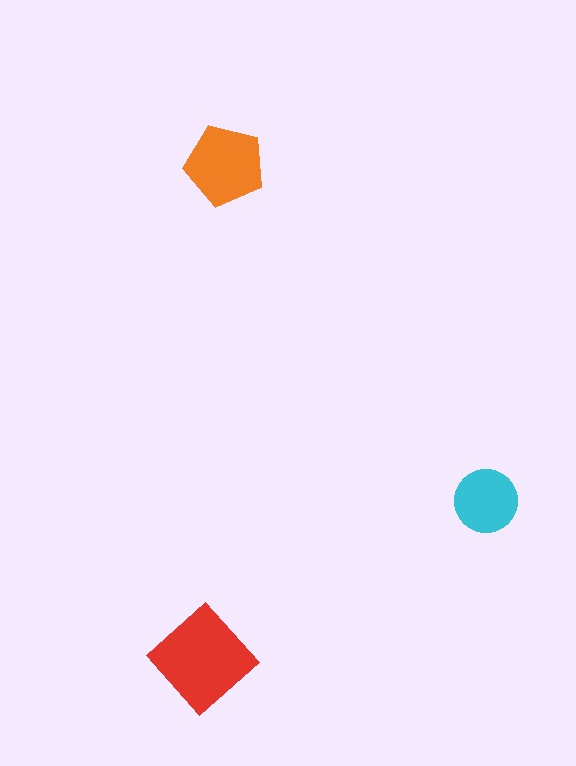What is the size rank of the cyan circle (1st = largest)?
3rd.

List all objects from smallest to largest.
The cyan circle, the orange pentagon, the red diamond.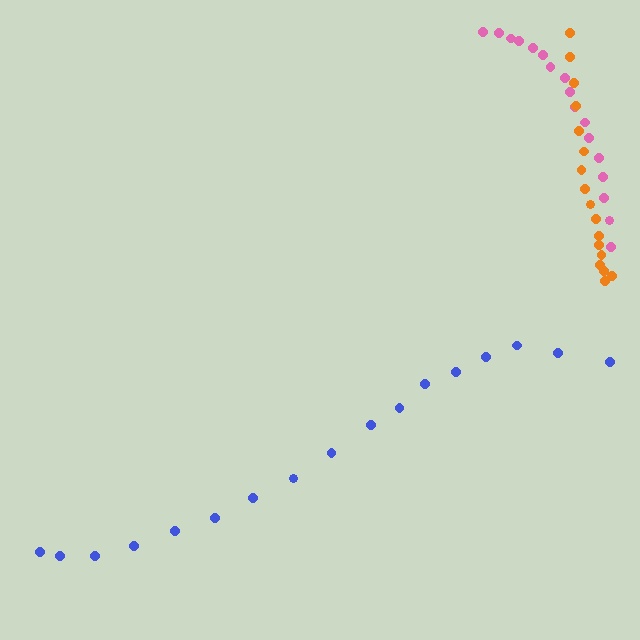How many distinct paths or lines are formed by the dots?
There are 3 distinct paths.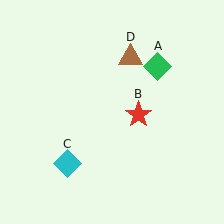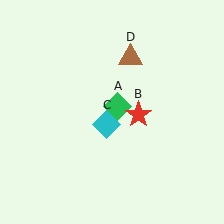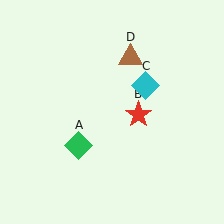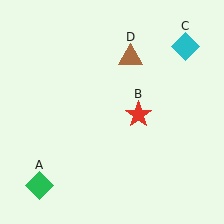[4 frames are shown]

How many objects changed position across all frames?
2 objects changed position: green diamond (object A), cyan diamond (object C).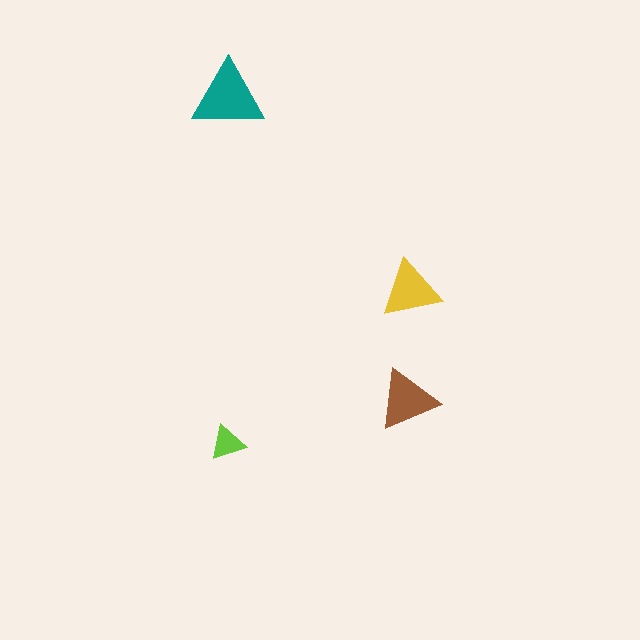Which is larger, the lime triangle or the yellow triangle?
The yellow one.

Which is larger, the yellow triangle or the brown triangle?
The brown one.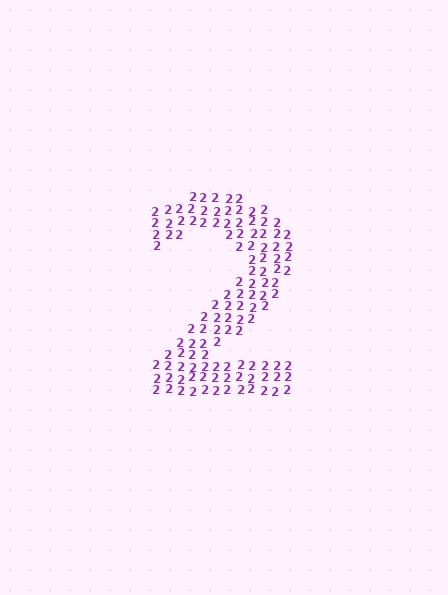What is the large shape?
The large shape is the digit 2.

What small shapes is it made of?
It is made of small digit 2's.